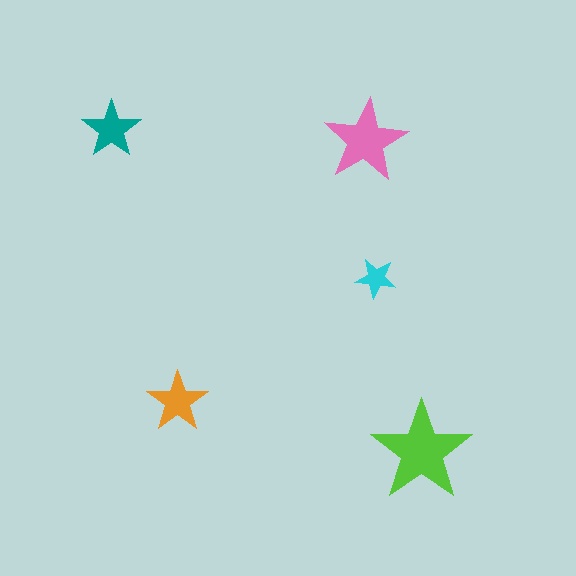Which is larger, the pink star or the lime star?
The lime one.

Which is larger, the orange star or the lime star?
The lime one.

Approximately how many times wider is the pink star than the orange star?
About 1.5 times wider.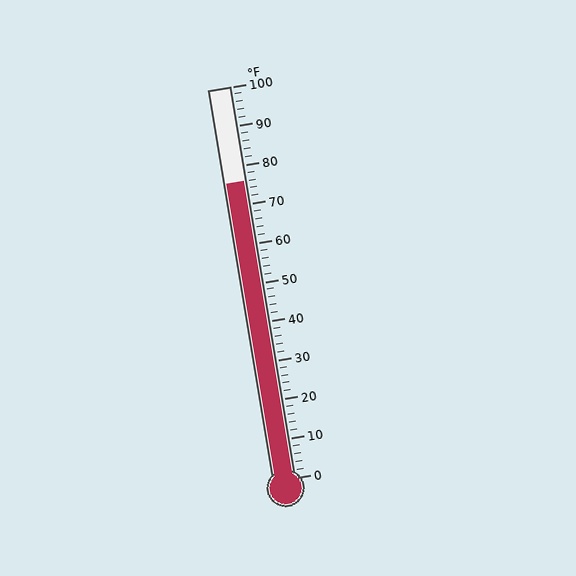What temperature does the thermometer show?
The thermometer shows approximately 76°F.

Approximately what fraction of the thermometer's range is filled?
The thermometer is filled to approximately 75% of its range.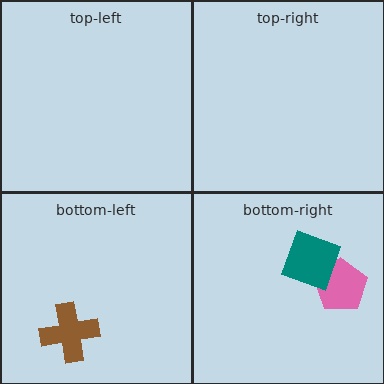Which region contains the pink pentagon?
The bottom-right region.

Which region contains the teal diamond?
The bottom-right region.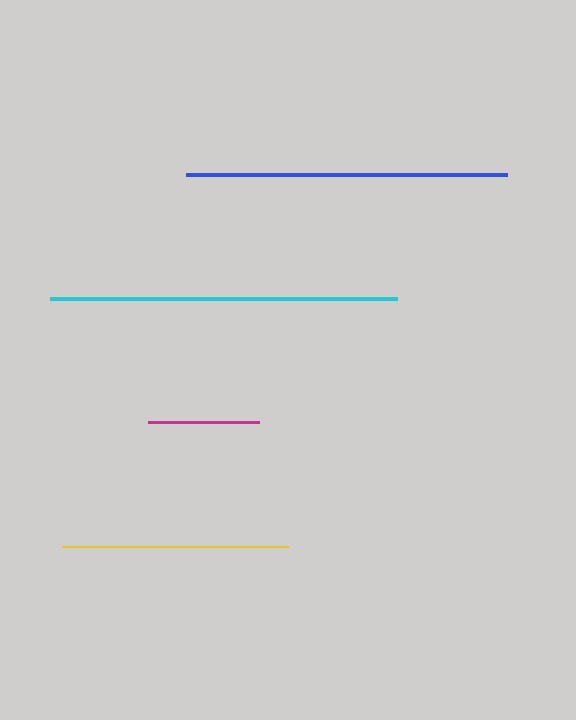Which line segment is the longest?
The cyan line is the longest at approximately 346 pixels.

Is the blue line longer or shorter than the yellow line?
The blue line is longer than the yellow line.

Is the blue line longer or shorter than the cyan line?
The cyan line is longer than the blue line.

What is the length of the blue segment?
The blue segment is approximately 321 pixels long.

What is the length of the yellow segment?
The yellow segment is approximately 226 pixels long.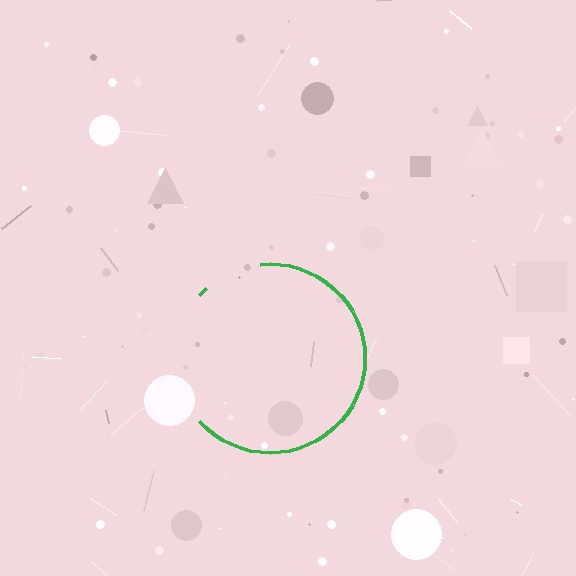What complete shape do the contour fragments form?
The contour fragments form a circle.